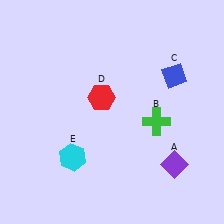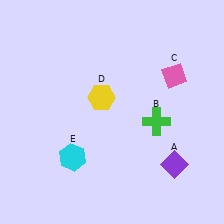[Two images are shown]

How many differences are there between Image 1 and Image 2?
There are 2 differences between the two images.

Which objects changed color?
C changed from blue to pink. D changed from red to yellow.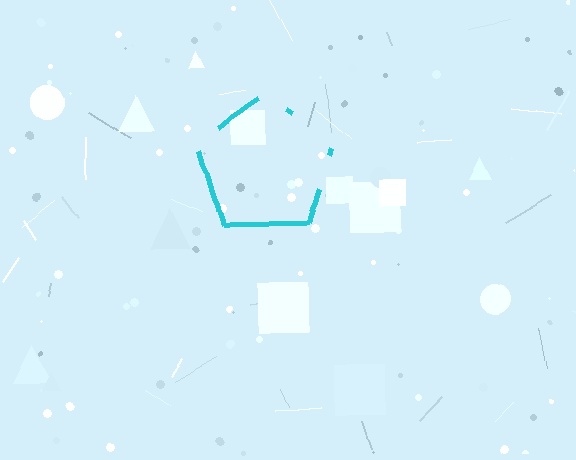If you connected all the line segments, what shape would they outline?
They would outline a pentagon.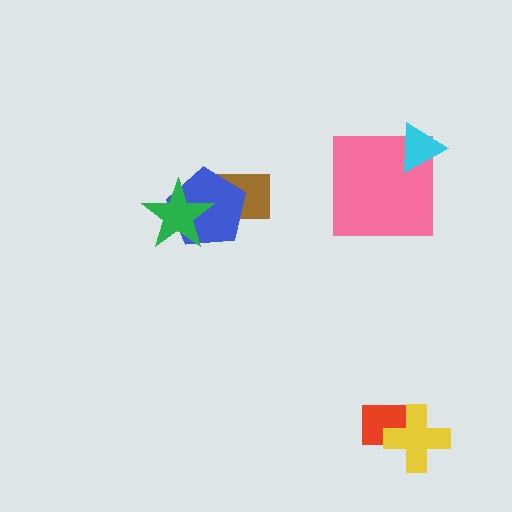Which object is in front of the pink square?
The cyan triangle is in front of the pink square.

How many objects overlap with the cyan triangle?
1 object overlaps with the cyan triangle.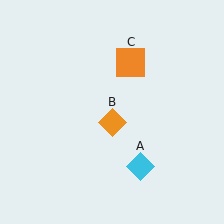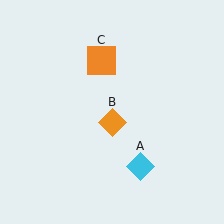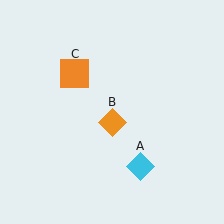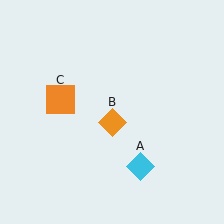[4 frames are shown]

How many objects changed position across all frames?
1 object changed position: orange square (object C).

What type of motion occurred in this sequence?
The orange square (object C) rotated counterclockwise around the center of the scene.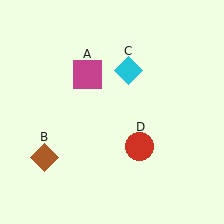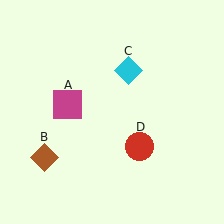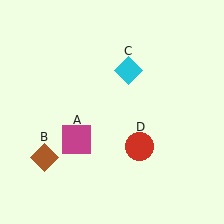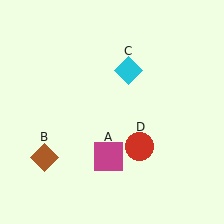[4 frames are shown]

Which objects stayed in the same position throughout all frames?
Brown diamond (object B) and cyan diamond (object C) and red circle (object D) remained stationary.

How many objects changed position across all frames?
1 object changed position: magenta square (object A).